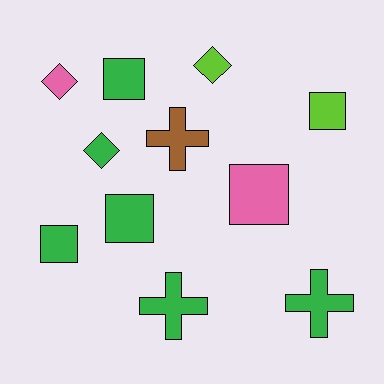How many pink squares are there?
There is 1 pink square.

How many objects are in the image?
There are 11 objects.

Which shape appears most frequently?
Square, with 5 objects.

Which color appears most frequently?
Green, with 6 objects.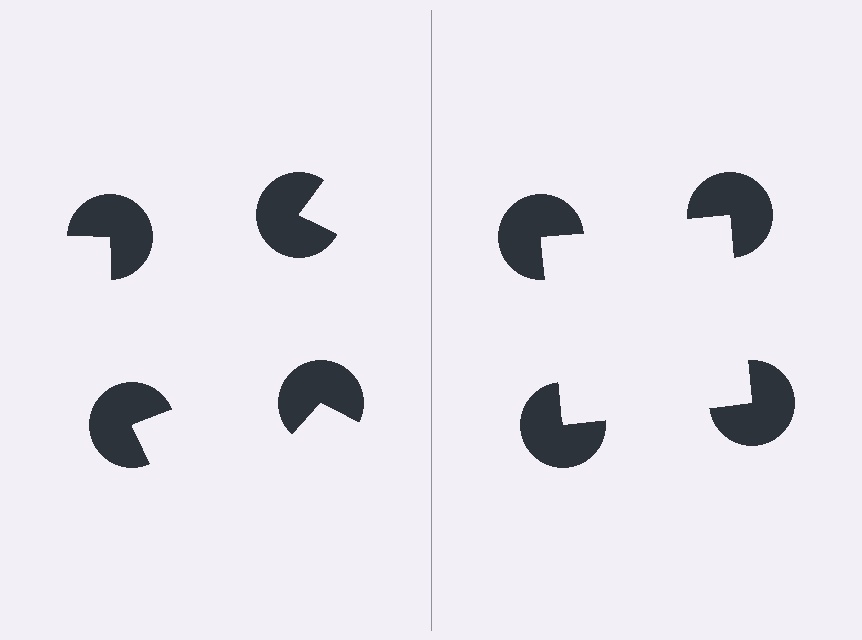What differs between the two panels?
The pac-man discs are positioned identically on both sides; only the wedge orientations differ. On the right they align to a square; on the left they are misaligned.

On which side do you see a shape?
An illusory square appears on the right side. On the left side the wedge cuts are rotated, so no coherent shape forms.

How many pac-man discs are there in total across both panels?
8 — 4 on each side.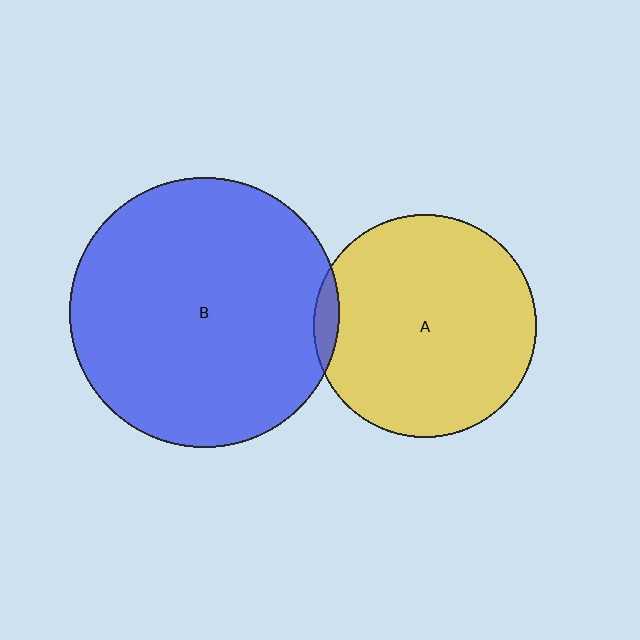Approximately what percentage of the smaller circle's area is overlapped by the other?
Approximately 5%.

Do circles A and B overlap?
Yes.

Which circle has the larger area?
Circle B (blue).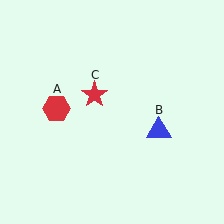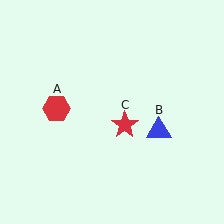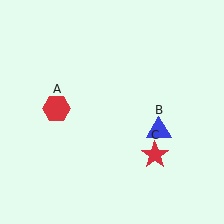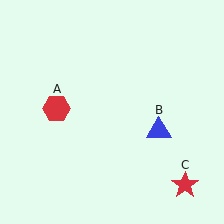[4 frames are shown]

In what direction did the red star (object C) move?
The red star (object C) moved down and to the right.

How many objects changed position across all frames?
1 object changed position: red star (object C).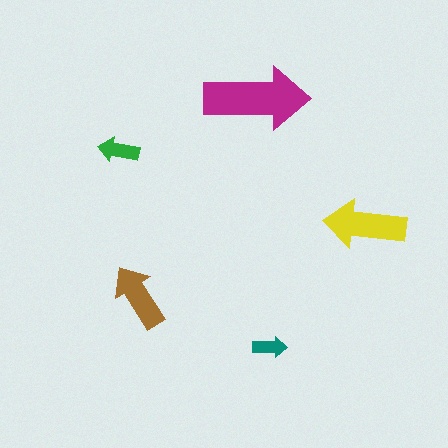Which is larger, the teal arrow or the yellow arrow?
The yellow one.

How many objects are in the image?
There are 5 objects in the image.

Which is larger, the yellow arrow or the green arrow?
The yellow one.